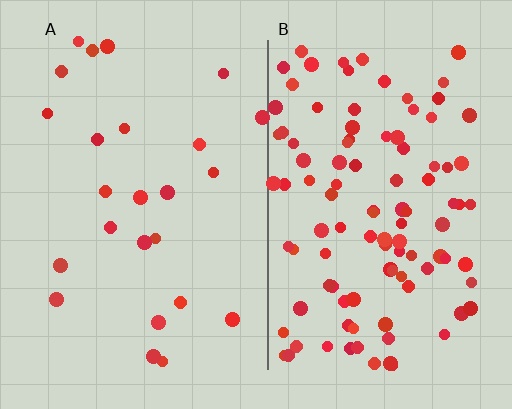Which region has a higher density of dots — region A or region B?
B (the right).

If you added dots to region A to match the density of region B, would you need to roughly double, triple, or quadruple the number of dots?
Approximately quadruple.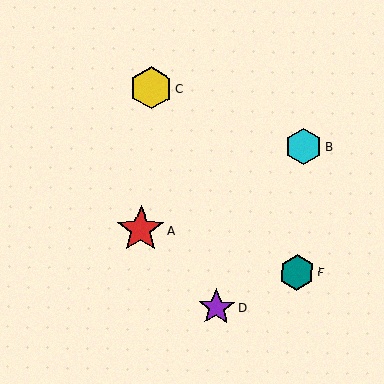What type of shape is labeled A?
Shape A is a red star.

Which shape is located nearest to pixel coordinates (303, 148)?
The cyan hexagon (labeled B) at (303, 146) is nearest to that location.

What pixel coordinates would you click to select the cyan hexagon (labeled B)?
Click at (303, 146) to select the cyan hexagon B.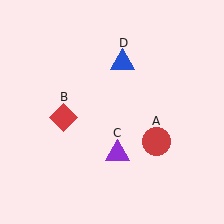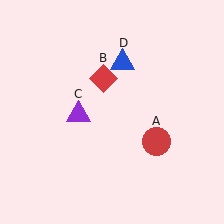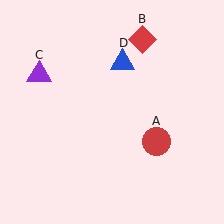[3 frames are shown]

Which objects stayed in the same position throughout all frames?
Red circle (object A) and blue triangle (object D) remained stationary.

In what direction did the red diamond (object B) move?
The red diamond (object B) moved up and to the right.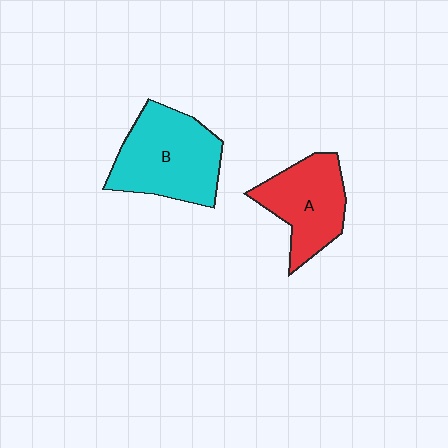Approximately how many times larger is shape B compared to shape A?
Approximately 1.3 times.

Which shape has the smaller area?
Shape A (red).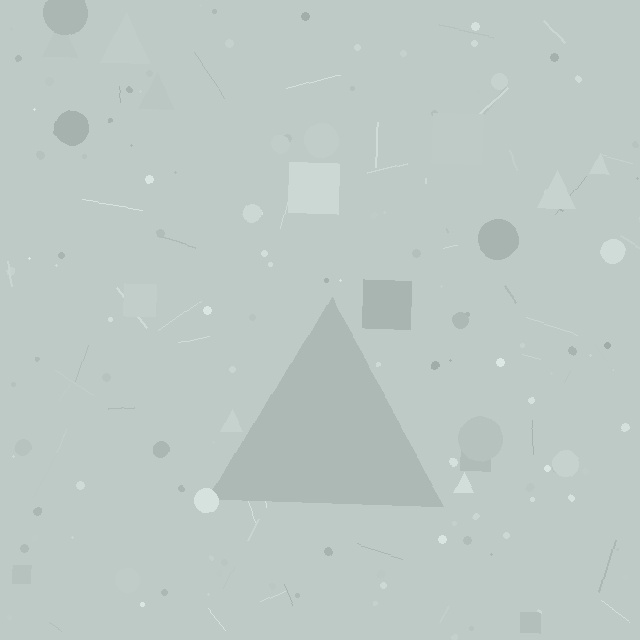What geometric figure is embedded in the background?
A triangle is embedded in the background.